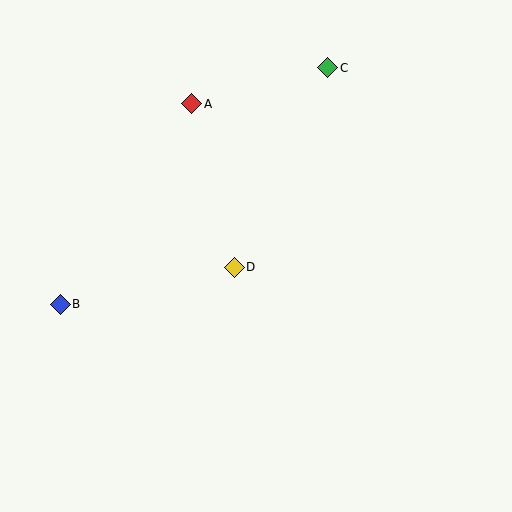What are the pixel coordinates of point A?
Point A is at (192, 104).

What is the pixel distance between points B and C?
The distance between B and C is 357 pixels.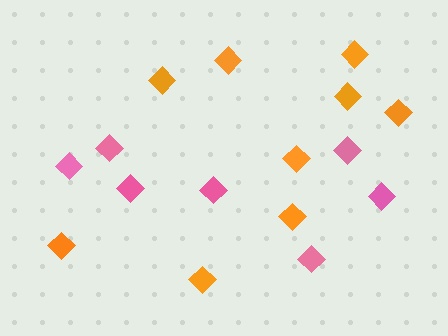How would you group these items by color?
There are 2 groups: one group of pink diamonds (7) and one group of orange diamonds (9).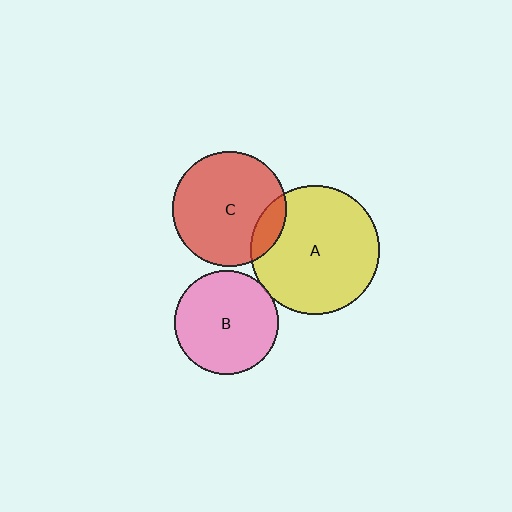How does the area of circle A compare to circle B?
Approximately 1.5 times.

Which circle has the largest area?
Circle A (yellow).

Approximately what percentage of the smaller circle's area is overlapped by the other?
Approximately 15%.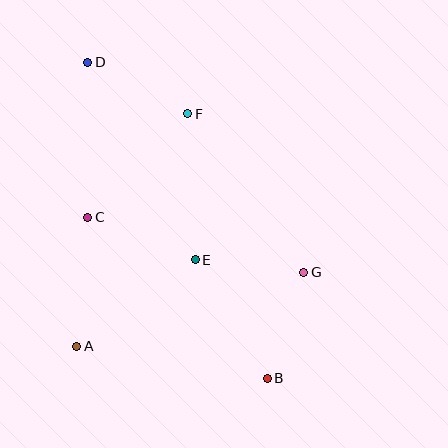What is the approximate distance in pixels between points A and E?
The distance between A and E is approximately 147 pixels.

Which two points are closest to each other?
Points E and G are closest to each other.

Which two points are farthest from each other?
Points B and D are farthest from each other.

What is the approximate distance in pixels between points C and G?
The distance between C and G is approximately 223 pixels.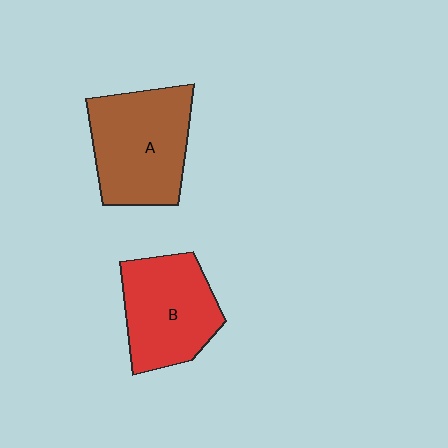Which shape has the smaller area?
Shape B (red).